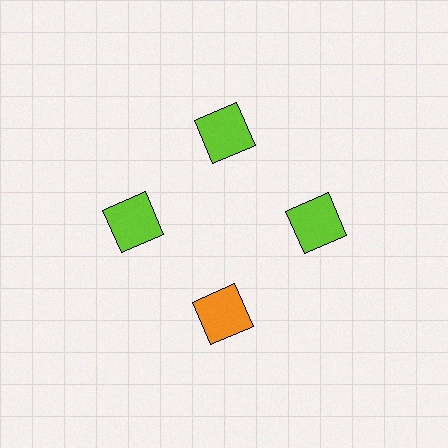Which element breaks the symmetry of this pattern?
The orange square at roughly the 6 o'clock position breaks the symmetry. All other shapes are lime squares.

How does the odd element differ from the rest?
It has a different color: orange instead of lime.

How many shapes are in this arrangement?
There are 4 shapes arranged in a ring pattern.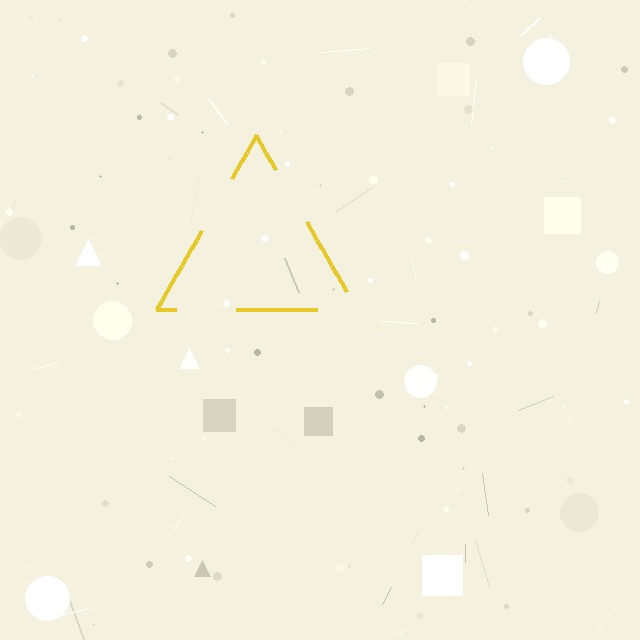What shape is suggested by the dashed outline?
The dashed outline suggests a triangle.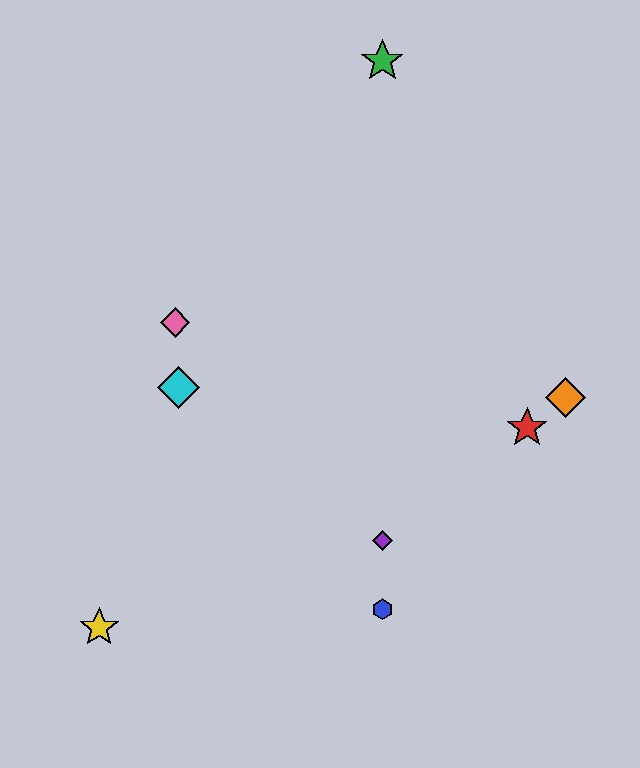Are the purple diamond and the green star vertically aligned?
Yes, both are at x≈382.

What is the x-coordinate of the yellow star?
The yellow star is at x≈99.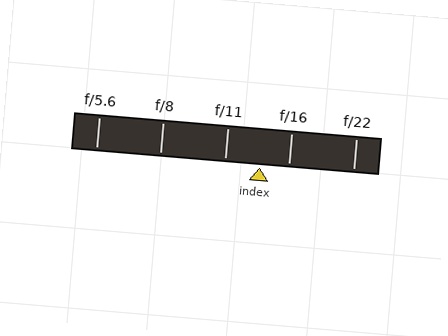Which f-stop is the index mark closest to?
The index mark is closest to f/16.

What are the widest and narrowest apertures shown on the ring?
The widest aperture shown is f/5.6 and the narrowest is f/22.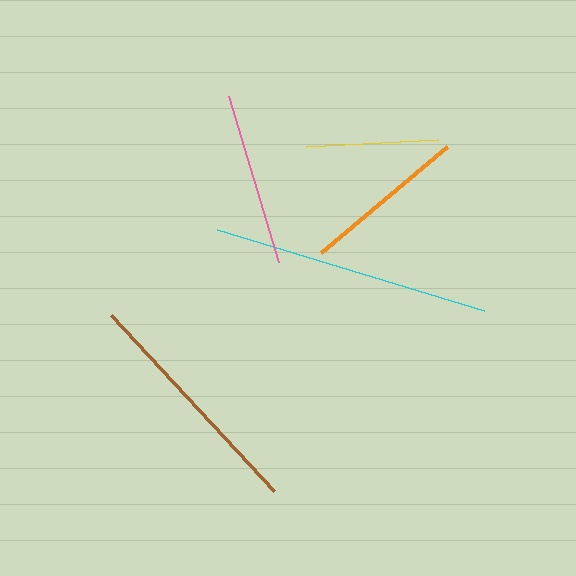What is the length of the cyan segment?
The cyan segment is approximately 279 pixels long.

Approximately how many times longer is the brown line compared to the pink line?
The brown line is approximately 1.4 times the length of the pink line.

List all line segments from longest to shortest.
From longest to shortest: cyan, brown, pink, orange, yellow.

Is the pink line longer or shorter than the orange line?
The pink line is longer than the orange line.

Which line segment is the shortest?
The yellow line is the shortest at approximately 133 pixels.